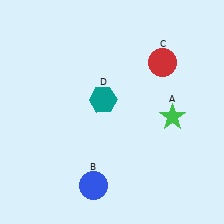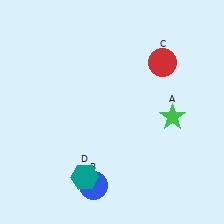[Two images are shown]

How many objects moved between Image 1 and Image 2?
1 object moved between the two images.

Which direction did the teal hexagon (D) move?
The teal hexagon (D) moved down.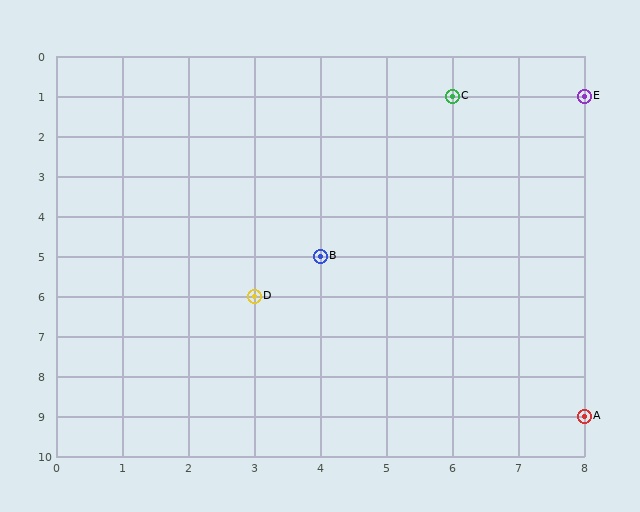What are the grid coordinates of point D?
Point D is at grid coordinates (3, 6).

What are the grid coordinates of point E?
Point E is at grid coordinates (8, 1).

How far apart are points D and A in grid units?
Points D and A are 5 columns and 3 rows apart (about 5.8 grid units diagonally).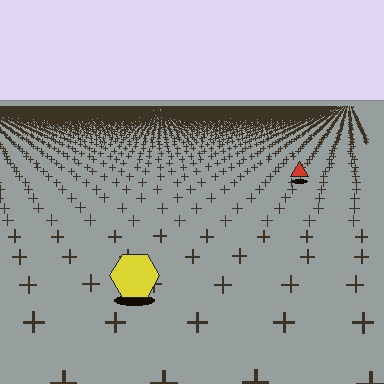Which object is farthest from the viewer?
The red triangle is farthest from the viewer. It appears smaller and the ground texture around it is denser.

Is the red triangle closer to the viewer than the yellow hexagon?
No. The yellow hexagon is closer — you can tell from the texture gradient: the ground texture is coarser near it.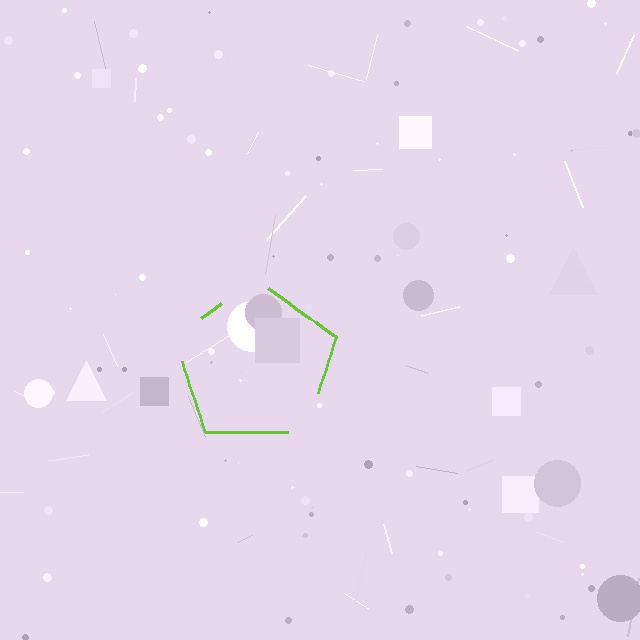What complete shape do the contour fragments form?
The contour fragments form a pentagon.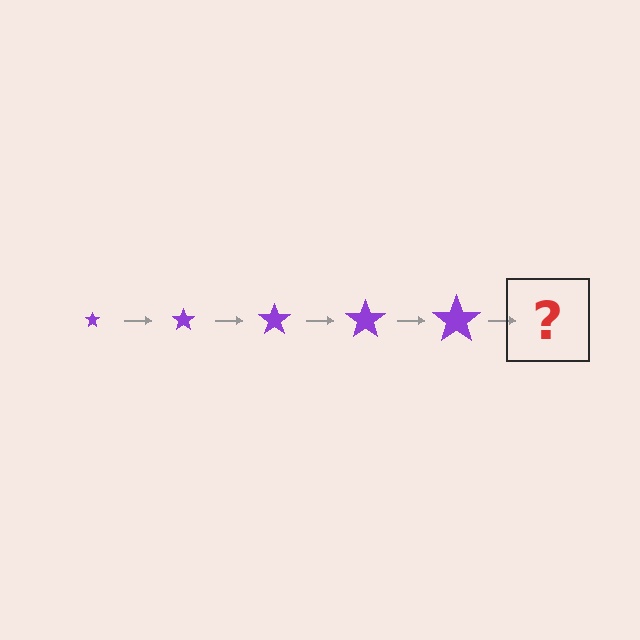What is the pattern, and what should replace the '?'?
The pattern is that the star gets progressively larger each step. The '?' should be a purple star, larger than the previous one.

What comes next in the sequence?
The next element should be a purple star, larger than the previous one.